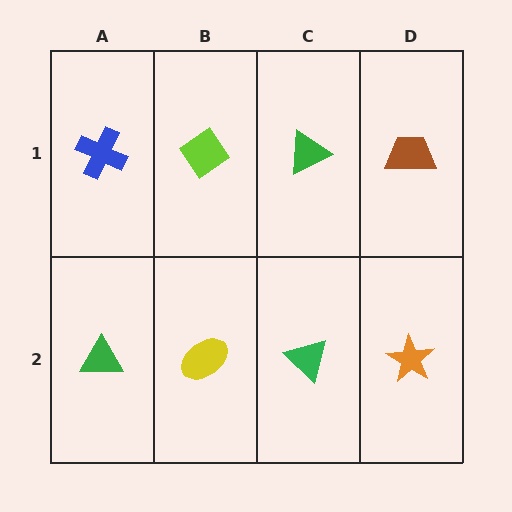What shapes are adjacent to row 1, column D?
An orange star (row 2, column D), a green triangle (row 1, column C).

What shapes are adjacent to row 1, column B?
A yellow ellipse (row 2, column B), a blue cross (row 1, column A), a green triangle (row 1, column C).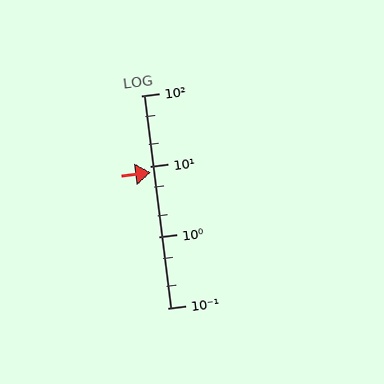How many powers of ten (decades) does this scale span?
The scale spans 3 decades, from 0.1 to 100.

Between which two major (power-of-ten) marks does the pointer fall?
The pointer is between 1 and 10.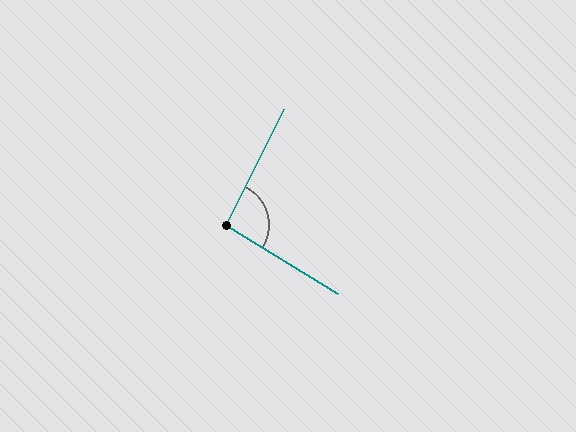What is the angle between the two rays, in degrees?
Approximately 95 degrees.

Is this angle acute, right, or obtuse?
It is obtuse.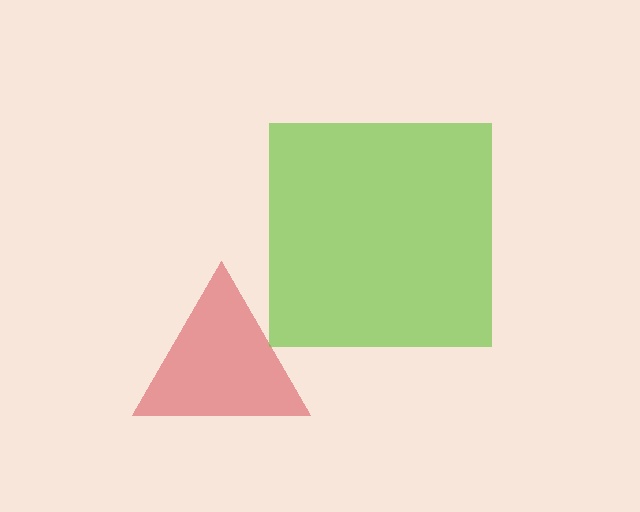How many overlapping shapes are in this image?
There are 2 overlapping shapes in the image.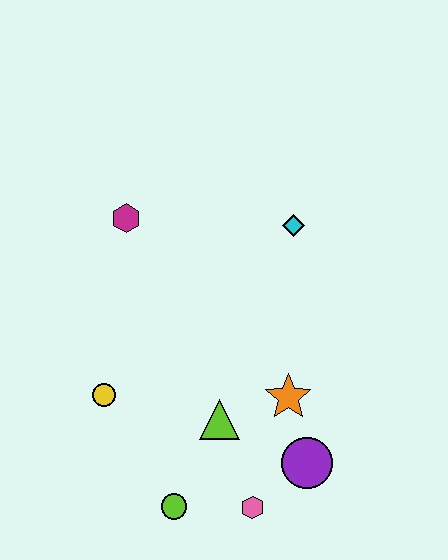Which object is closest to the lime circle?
The pink hexagon is closest to the lime circle.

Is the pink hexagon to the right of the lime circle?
Yes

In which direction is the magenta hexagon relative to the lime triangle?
The magenta hexagon is above the lime triangle.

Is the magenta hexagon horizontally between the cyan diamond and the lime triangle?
No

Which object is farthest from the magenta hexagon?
The pink hexagon is farthest from the magenta hexagon.